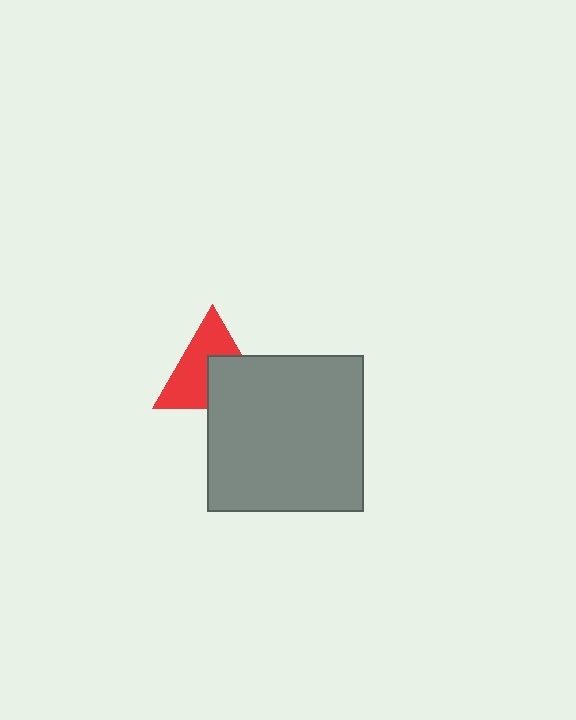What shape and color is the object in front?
The object in front is a gray square.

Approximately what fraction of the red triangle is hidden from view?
Roughly 42% of the red triangle is hidden behind the gray square.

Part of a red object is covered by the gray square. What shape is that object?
It is a triangle.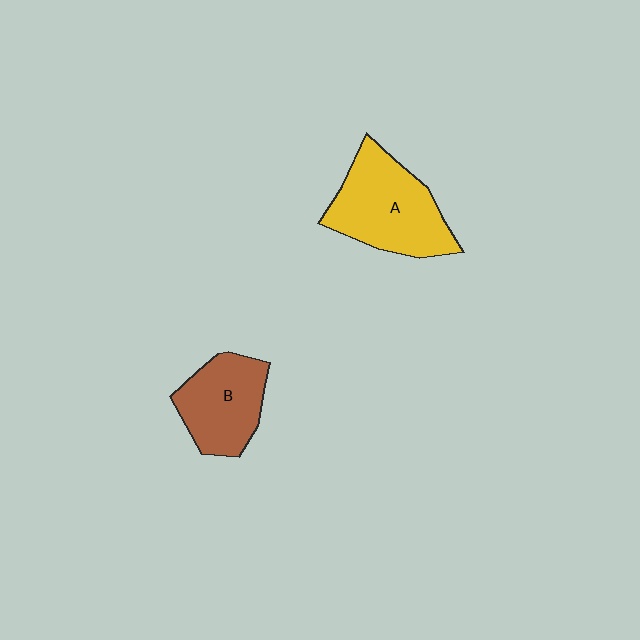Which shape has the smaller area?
Shape B (brown).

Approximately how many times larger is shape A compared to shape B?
Approximately 1.3 times.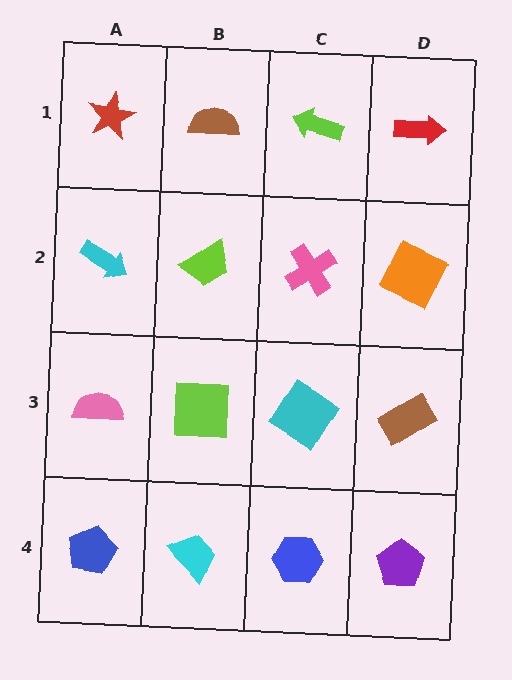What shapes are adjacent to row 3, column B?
A lime trapezoid (row 2, column B), a cyan trapezoid (row 4, column B), a pink semicircle (row 3, column A), a cyan diamond (row 3, column C).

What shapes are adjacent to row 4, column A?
A pink semicircle (row 3, column A), a cyan trapezoid (row 4, column B).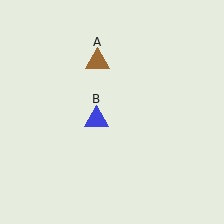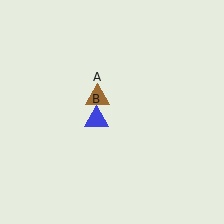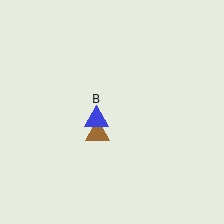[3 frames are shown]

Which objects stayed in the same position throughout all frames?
Blue triangle (object B) remained stationary.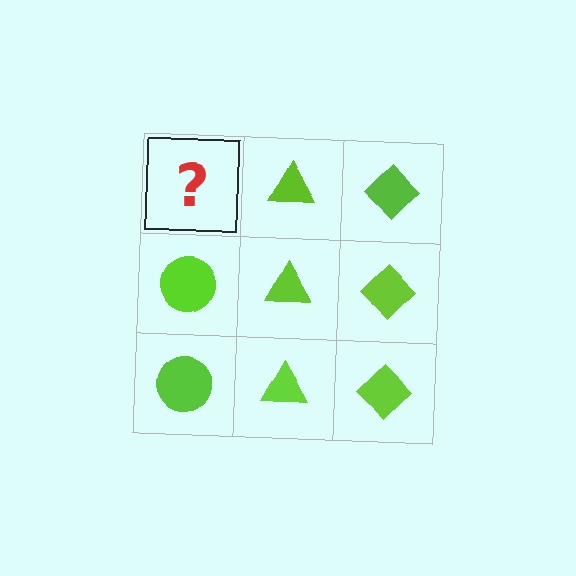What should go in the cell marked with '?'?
The missing cell should contain a lime circle.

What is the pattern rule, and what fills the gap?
The rule is that each column has a consistent shape. The gap should be filled with a lime circle.